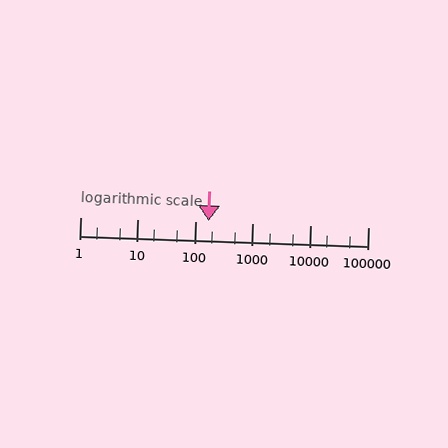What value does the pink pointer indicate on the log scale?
The pointer indicates approximately 170.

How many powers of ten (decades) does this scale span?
The scale spans 5 decades, from 1 to 100000.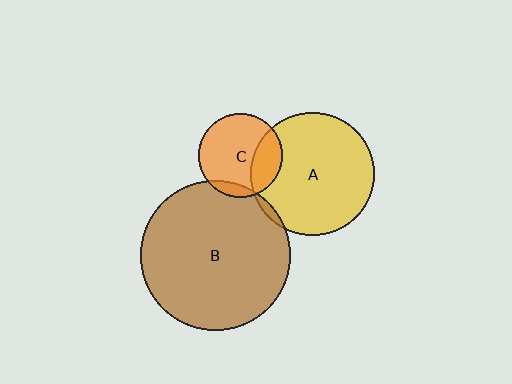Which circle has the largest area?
Circle B (brown).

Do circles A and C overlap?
Yes.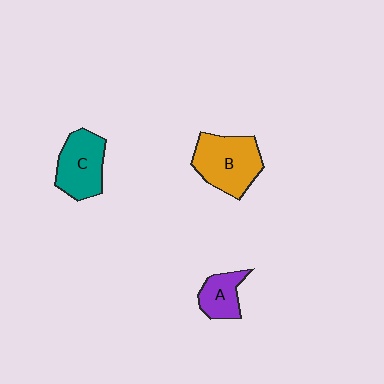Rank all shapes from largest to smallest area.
From largest to smallest: B (orange), C (teal), A (purple).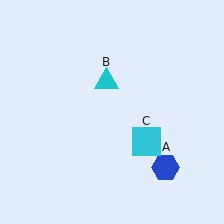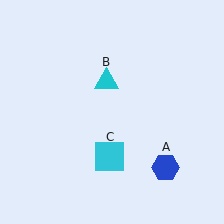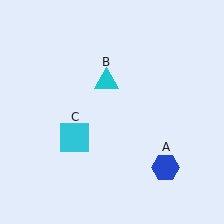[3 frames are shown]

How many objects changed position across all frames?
1 object changed position: cyan square (object C).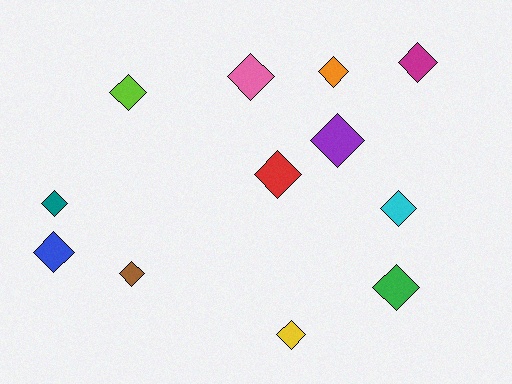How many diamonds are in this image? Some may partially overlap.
There are 12 diamonds.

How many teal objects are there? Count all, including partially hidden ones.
There is 1 teal object.